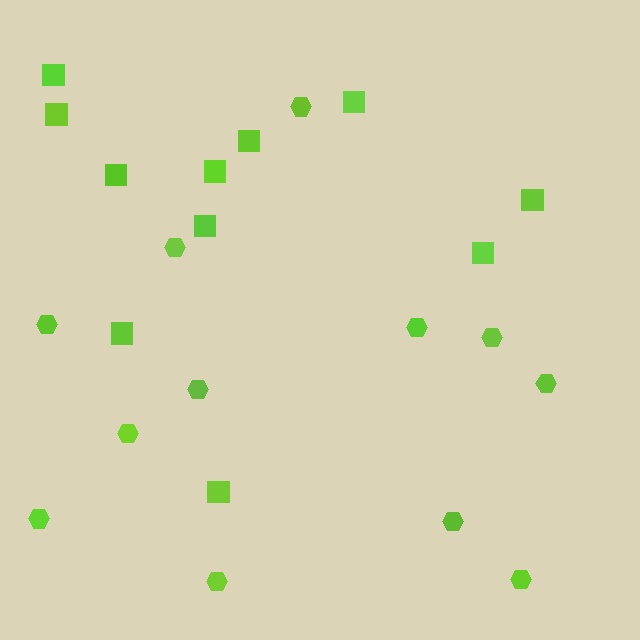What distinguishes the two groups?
There are 2 groups: one group of hexagons (12) and one group of squares (11).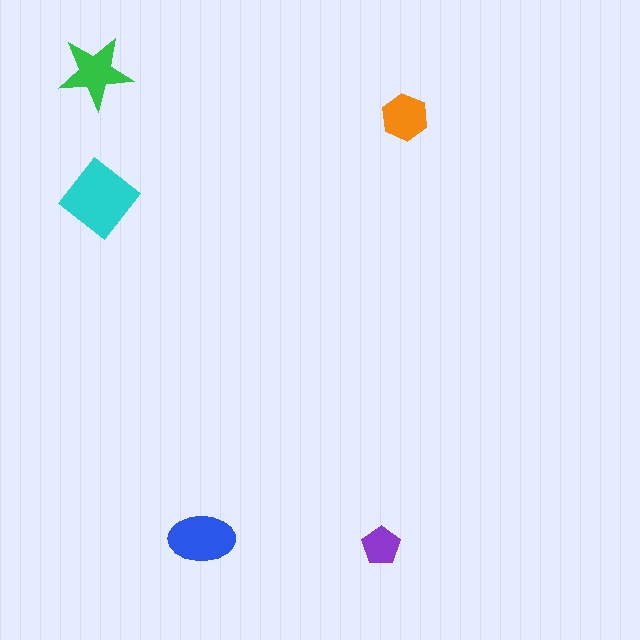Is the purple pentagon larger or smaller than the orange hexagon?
Smaller.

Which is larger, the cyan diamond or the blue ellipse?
The cyan diamond.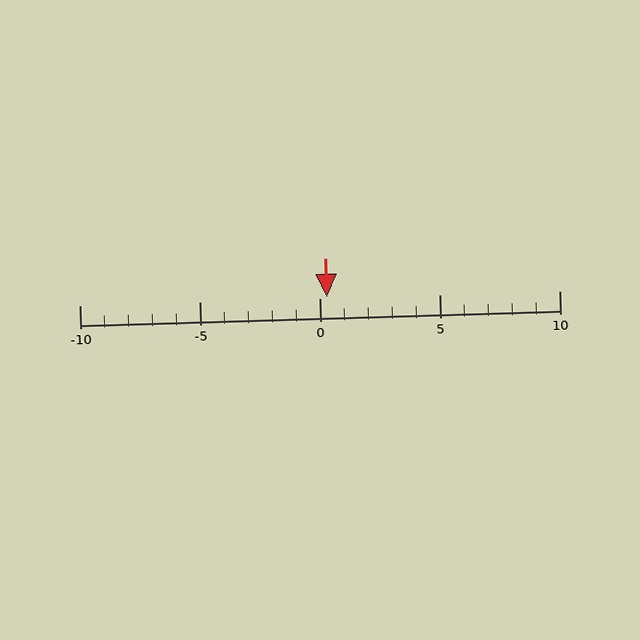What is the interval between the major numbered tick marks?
The major tick marks are spaced 5 units apart.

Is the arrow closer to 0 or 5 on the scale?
The arrow is closer to 0.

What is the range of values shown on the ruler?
The ruler shows values from -10 to 10.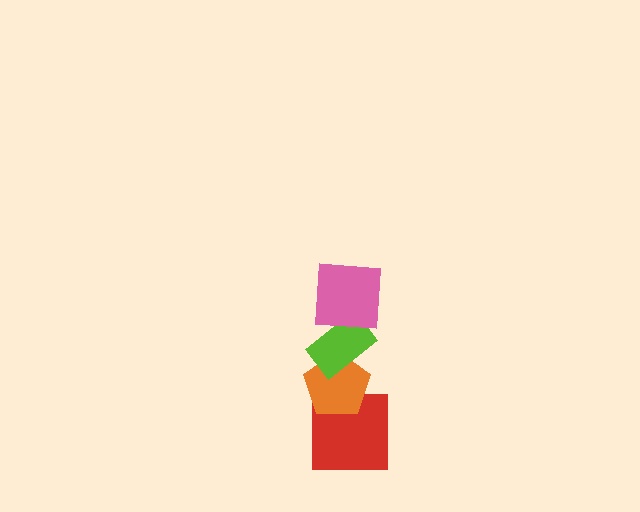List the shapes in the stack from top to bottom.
From top to bottom: the pink square, the lime rectangle, the orange pentagon, the red square.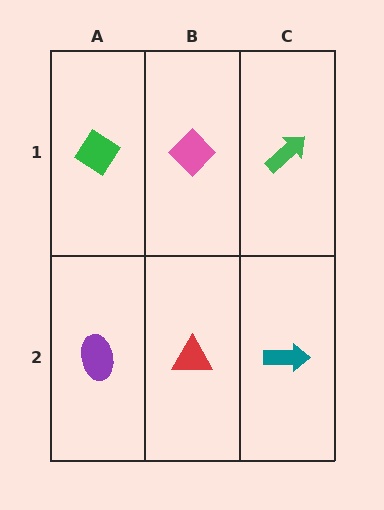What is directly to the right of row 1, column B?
A green arrow.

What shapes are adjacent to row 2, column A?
A green diamond (row 1, column A), a red triangle (row 2, column B).